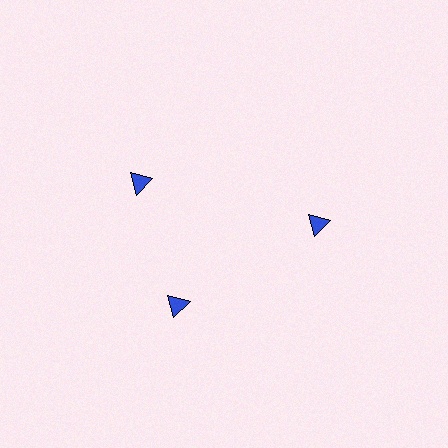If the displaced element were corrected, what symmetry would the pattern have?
It would have 3-fold rotational symmetry — the pattern would map onto itself every 120 degrees.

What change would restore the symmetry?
The symmetry would be restored by rotating it back into even spacing with its neighbors so that all 3 triangles sit at equal angles and equal distance from the center.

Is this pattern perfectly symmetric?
No. The 3 blue triangles are arranged in a ring, but one element near the 11 o'clock position is rotated out of alignment along the ring, breaking the 3-fold rotational symmetry.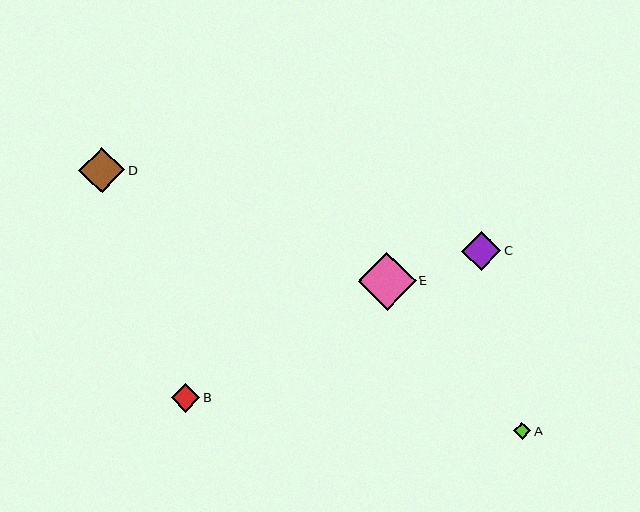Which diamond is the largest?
Diamond E is the largest with a size of approximately 58 pixels.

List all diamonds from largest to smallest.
From largest to smallest: E, D, C, B, A.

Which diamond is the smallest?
Diamond A is the smallest with a size of approximately 17 pixels.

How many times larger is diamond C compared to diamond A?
Diamond C is approximately 2.3 times the size of diamond A.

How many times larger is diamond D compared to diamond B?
Diamond D is approximately 1.6 times the size of diamond B.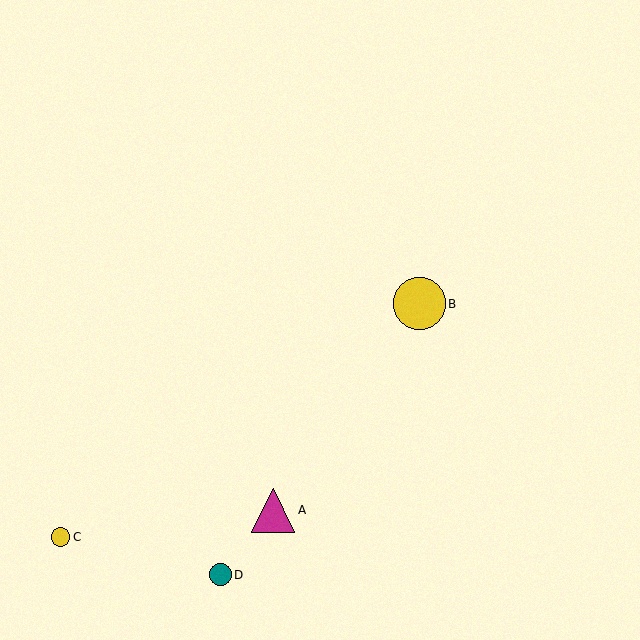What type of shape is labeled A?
Shape A is a magenta triangle.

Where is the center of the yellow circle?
The center of the yellow circle is at (419, 304).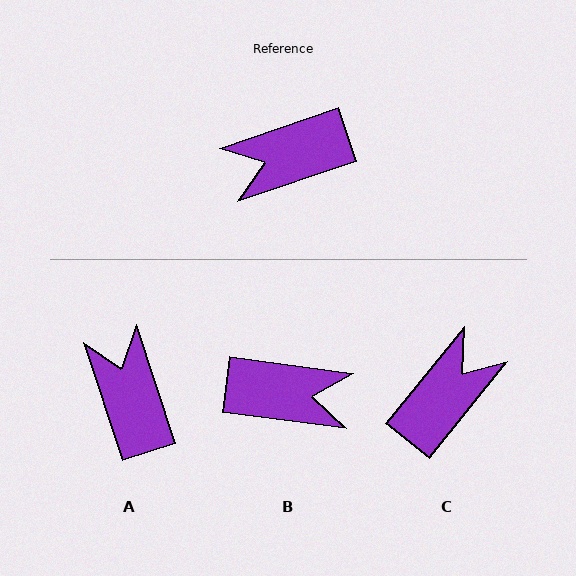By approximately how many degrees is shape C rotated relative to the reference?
Approximately 148 degrees clockwise.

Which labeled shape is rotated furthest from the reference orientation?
B, about 154 degrees away.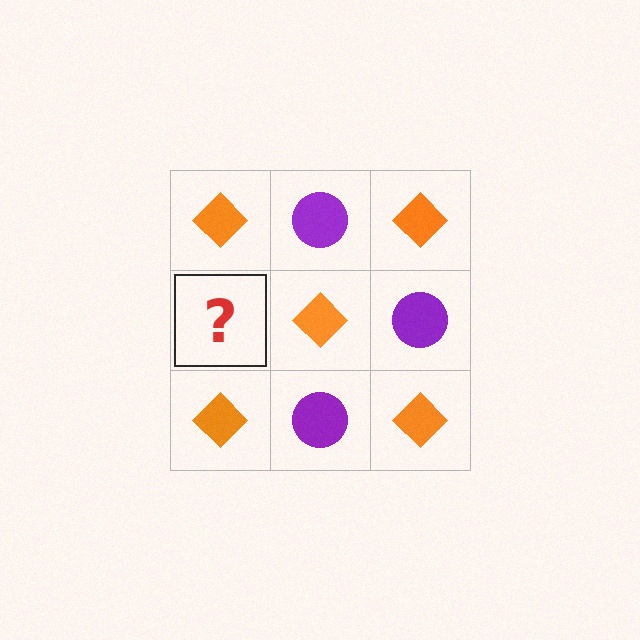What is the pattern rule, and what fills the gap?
The rule is that it alternates orange diamond and purple circle in a checkerboard pattern. The gap should be filled with a purple circle.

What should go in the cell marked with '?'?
The missing cell should contain a purple circle.